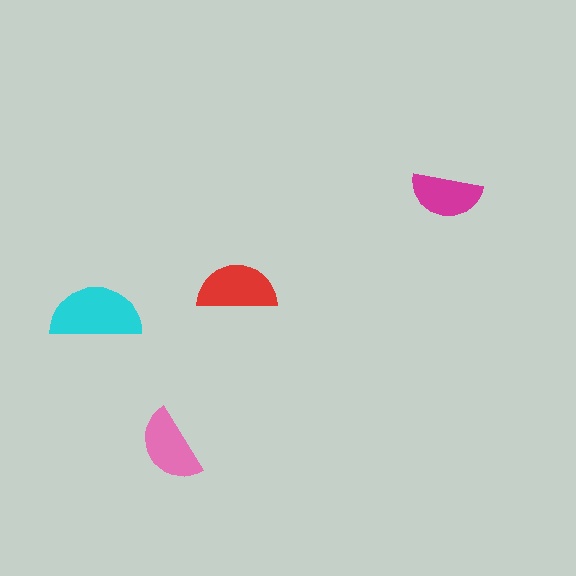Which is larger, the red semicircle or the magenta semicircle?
The red one.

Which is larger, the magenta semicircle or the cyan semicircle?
The cyan one.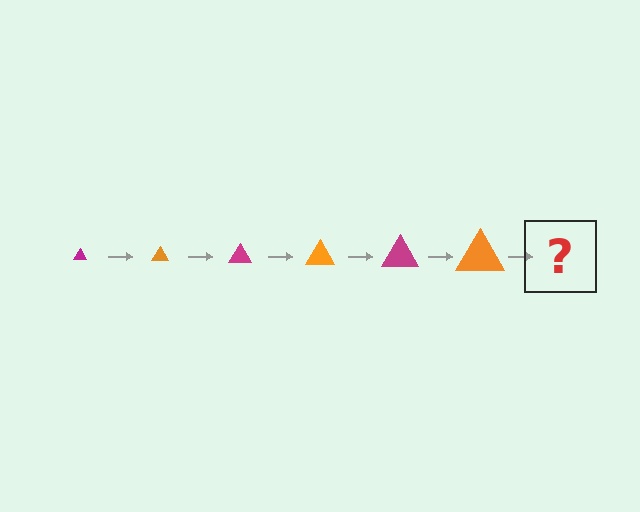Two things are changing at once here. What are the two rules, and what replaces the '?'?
The two rules are that the triangle grows larger each step and the color cycles through magenta and orange. The '?' should be a magenta triangle, larger than the previous one.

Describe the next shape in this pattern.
It should be a magenta triangle, larger than the previous one.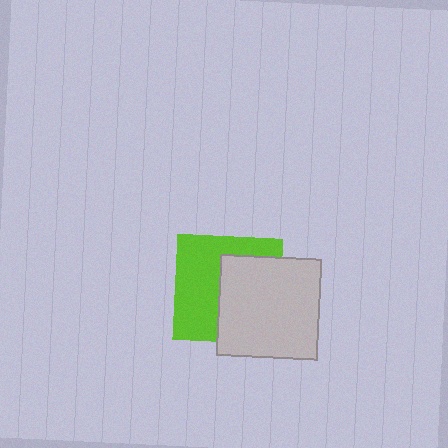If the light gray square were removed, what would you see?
You would see the complete lime square.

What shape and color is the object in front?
The object in front is a light gray square.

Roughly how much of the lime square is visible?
About half of it is visible (roughly 51%).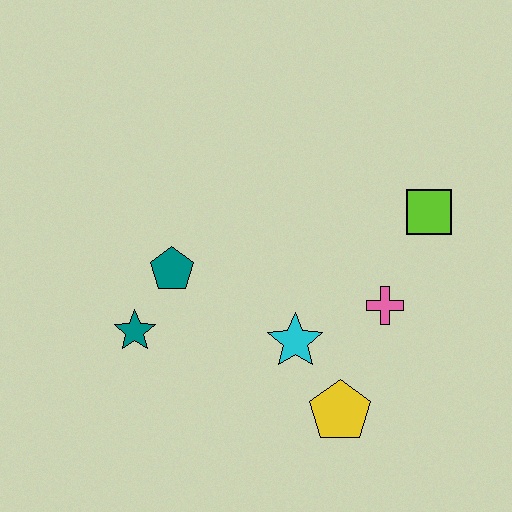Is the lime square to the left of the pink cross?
No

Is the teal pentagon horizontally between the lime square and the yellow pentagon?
No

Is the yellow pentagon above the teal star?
No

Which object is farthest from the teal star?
The lime square is farthest from the teal star.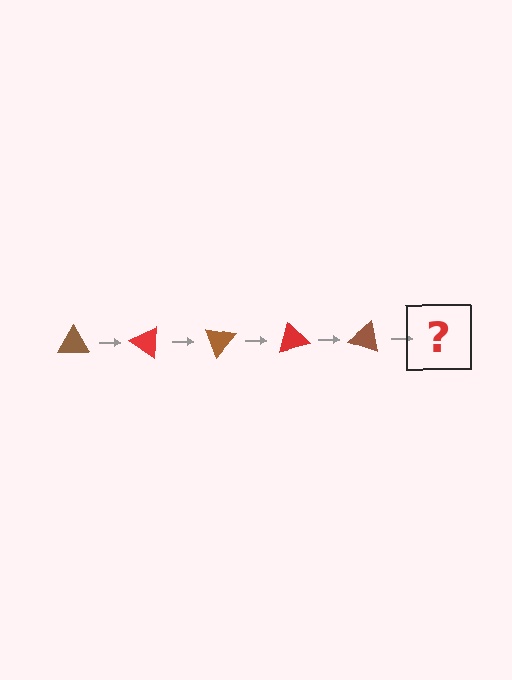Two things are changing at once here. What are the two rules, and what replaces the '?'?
The two rules are that it rotates 35 degrees each step and the color cycles through brown and red. The '?' should be a red triangle, rotated 175 degrees from the start.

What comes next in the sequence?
The next element should be a red triangle, rotated 175 degrees from the start.